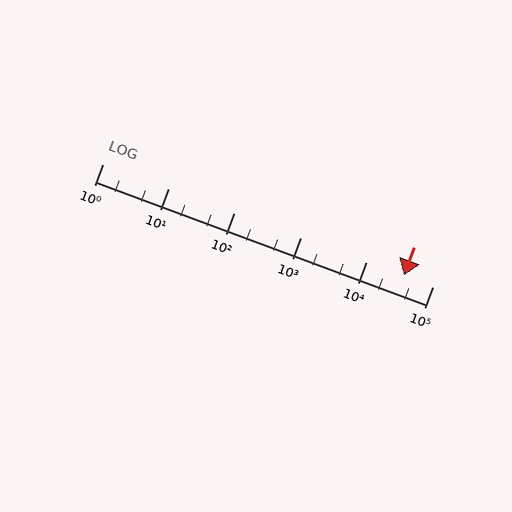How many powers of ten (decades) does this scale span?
The scale spans 5 decades, from 1 to 100000.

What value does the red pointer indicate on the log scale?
The pointer indicates approximately 37000.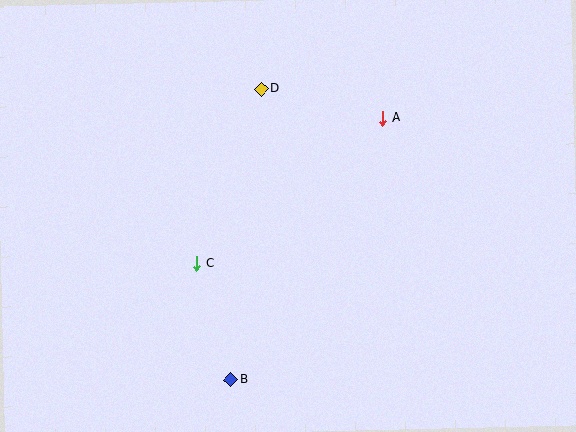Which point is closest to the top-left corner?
Point D is closest to the top-left corner.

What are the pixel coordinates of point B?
Point B is at (231, 380).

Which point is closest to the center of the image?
Point C at (197, 263) is closest to the center.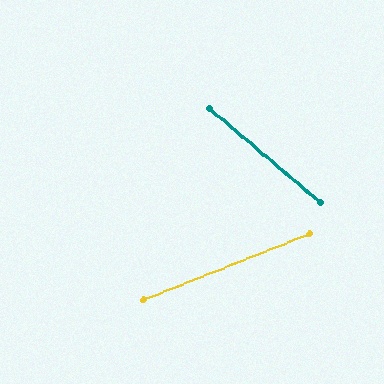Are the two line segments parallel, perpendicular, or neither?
Neither parallel nor perpendicular — they differ by about 62°.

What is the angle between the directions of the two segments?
Approximately 62 degrees.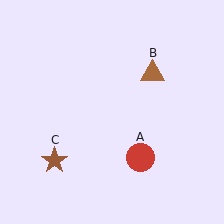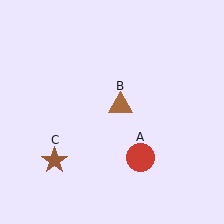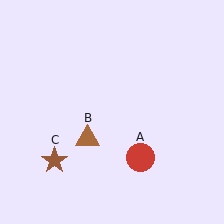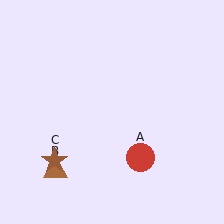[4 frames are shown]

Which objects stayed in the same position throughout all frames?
Red circle (object A) and brown star (object C) remained stationary.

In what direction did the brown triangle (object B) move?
The brown triangle (object B) moved down and to the left.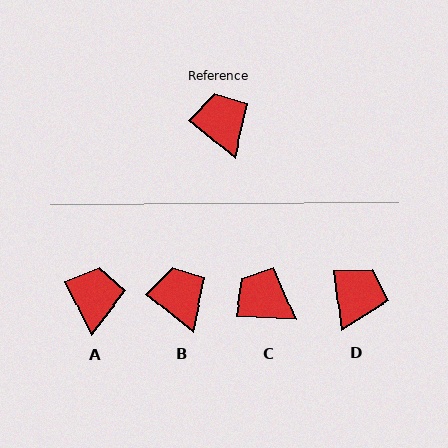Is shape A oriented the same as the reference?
No, it is off by about 25 degrees.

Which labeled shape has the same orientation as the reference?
B.